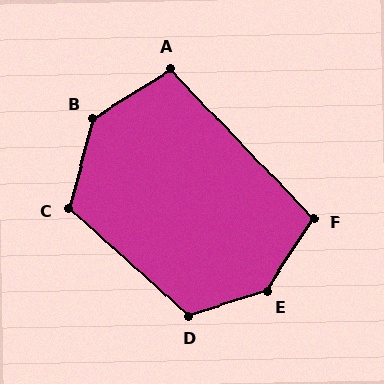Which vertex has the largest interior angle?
E, at approximately 140 degrees.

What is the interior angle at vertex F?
Approximately 104 degrees (obtuse).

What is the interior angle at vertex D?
Approximately 120 degrees (obtuse).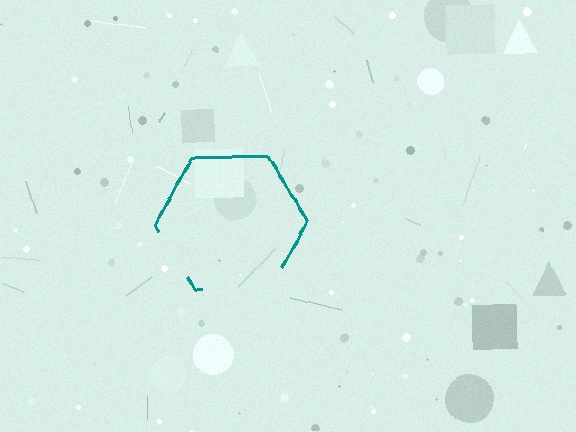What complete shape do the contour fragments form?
The contour fragments form a hexagon.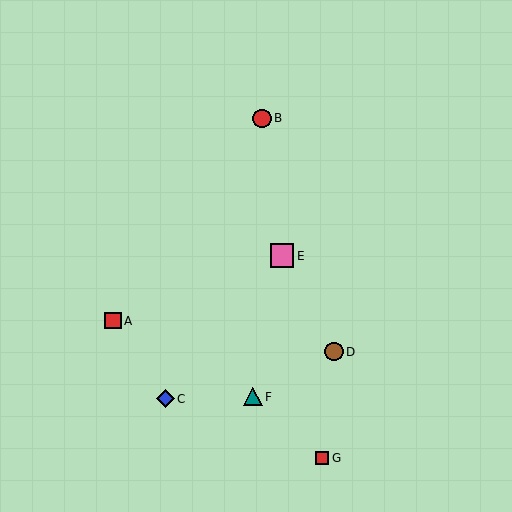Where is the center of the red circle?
The center of the red circle is at (262, 118).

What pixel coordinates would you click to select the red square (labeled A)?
Click at (113, 321) to select the red square A.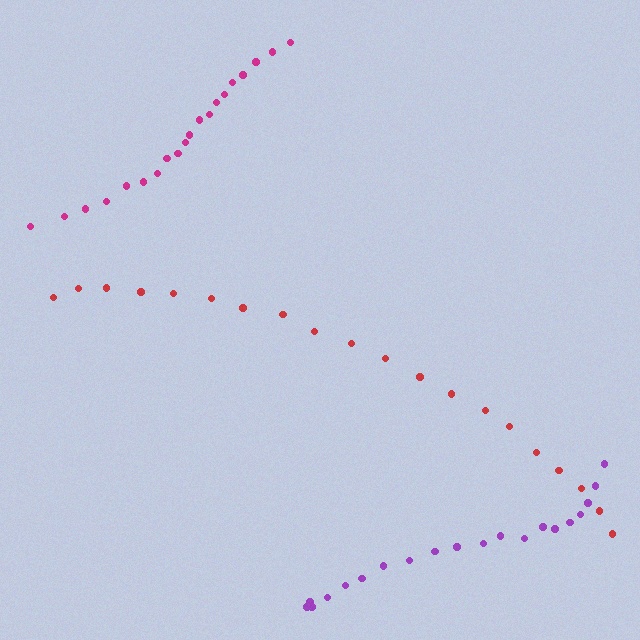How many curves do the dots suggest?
There are 3 distinct paths.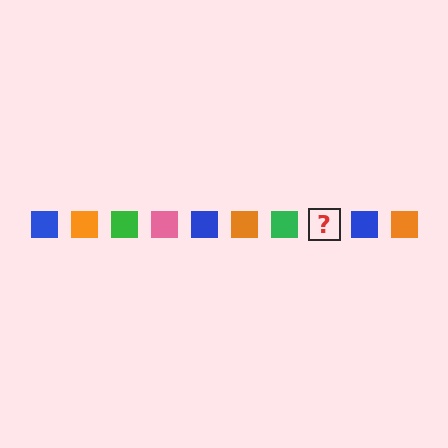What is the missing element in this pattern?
The missing element is a pink square.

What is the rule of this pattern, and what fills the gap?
The rule is that the pattern cycles through blue, orange, green, pink squares. The gap should be filled with a pink square.